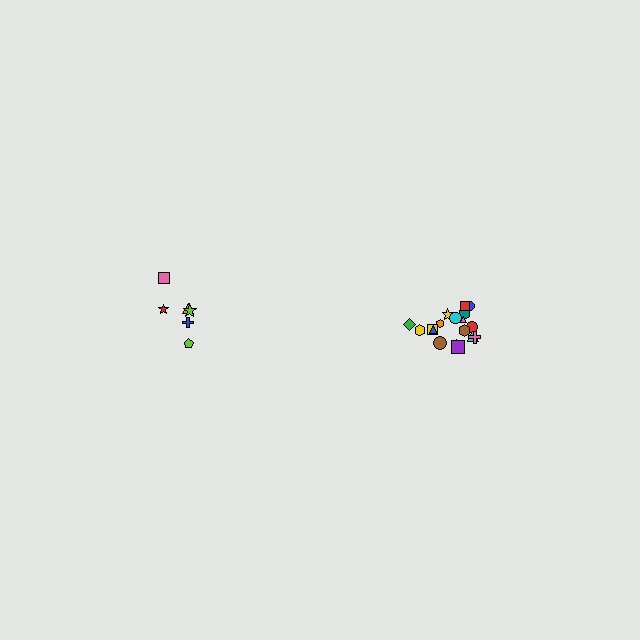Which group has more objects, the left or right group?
The right group.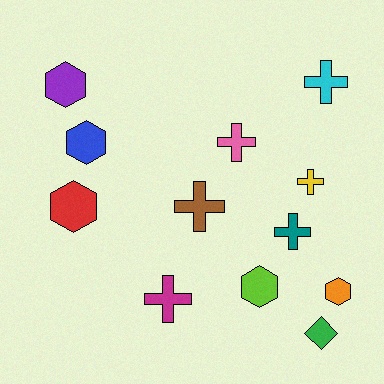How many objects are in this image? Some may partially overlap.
There are 12 objects.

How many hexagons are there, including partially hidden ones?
There are 5 hexagons.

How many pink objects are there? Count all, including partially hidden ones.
There is 1 pink object.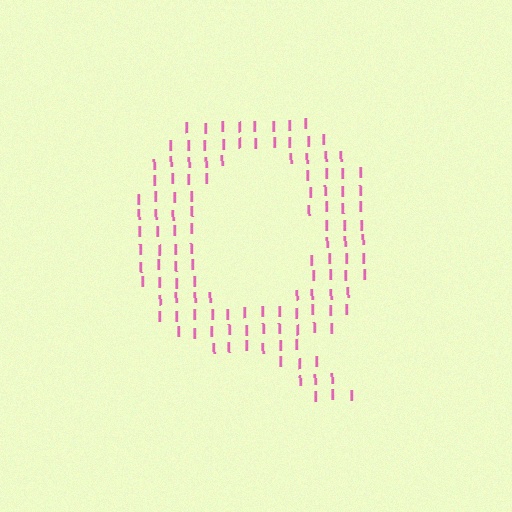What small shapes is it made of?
It is made of small letter I's.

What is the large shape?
The large shape is the letter Q.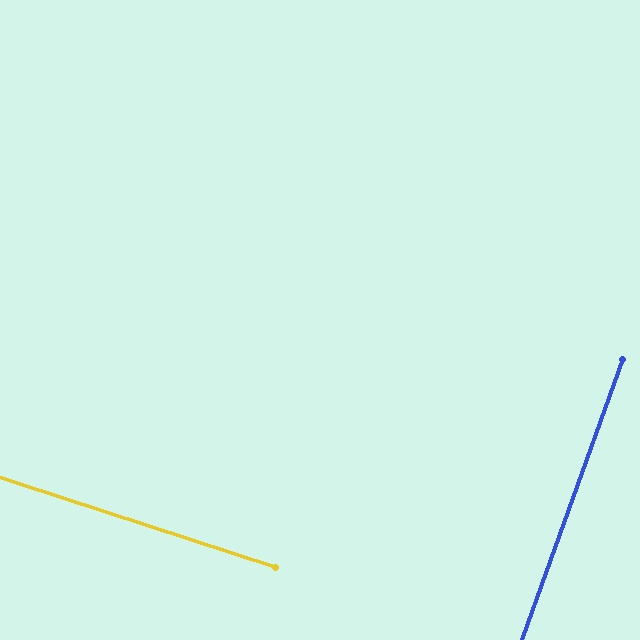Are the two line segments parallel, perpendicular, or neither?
Perpendicular — they meet at approximately 88°.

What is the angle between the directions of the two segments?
Approximately 88 degrees.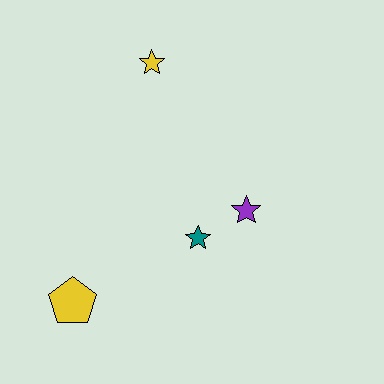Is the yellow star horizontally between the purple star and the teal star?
No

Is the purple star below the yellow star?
Yes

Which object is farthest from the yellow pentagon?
The yellow star is farthest from the yellow pentagon.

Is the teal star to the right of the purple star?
No